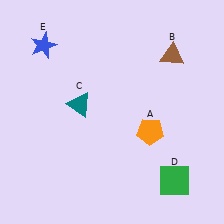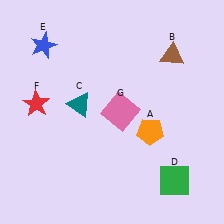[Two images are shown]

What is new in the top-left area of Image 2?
A red star (F) was added in the top-left area of Image 2.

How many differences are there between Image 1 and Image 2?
There are 2 differences between the two images.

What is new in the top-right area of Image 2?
A pink square (G) was added in the top-right area of Image 2.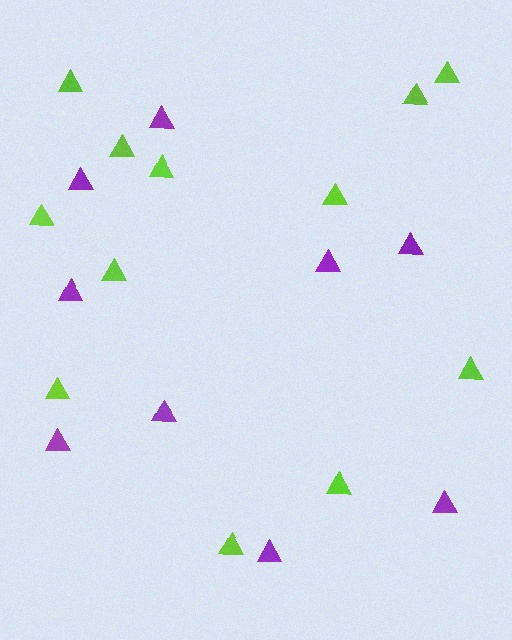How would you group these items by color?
There are 2 groups: one group of lime triangles (12) and one group of purple triangles (9).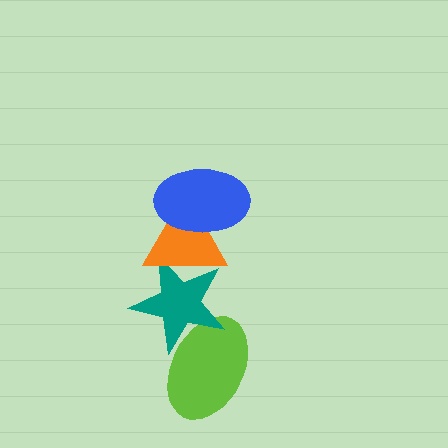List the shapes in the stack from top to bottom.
From top to bottom: the blue ellipse, the orange triangle, the teal star, the lime ellipse.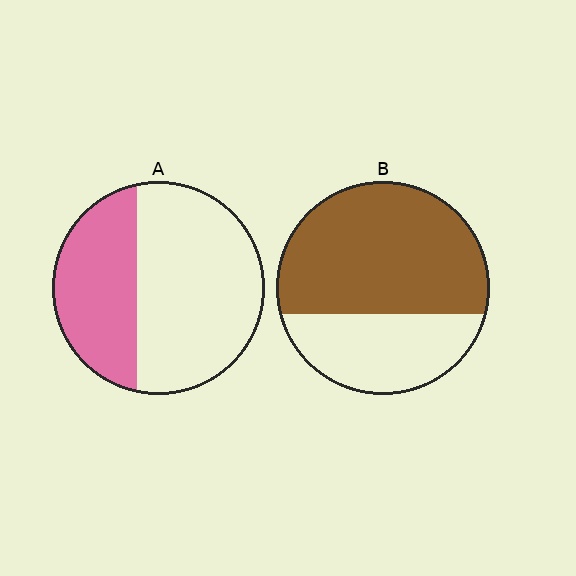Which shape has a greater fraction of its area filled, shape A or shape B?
Shape B.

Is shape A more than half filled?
No.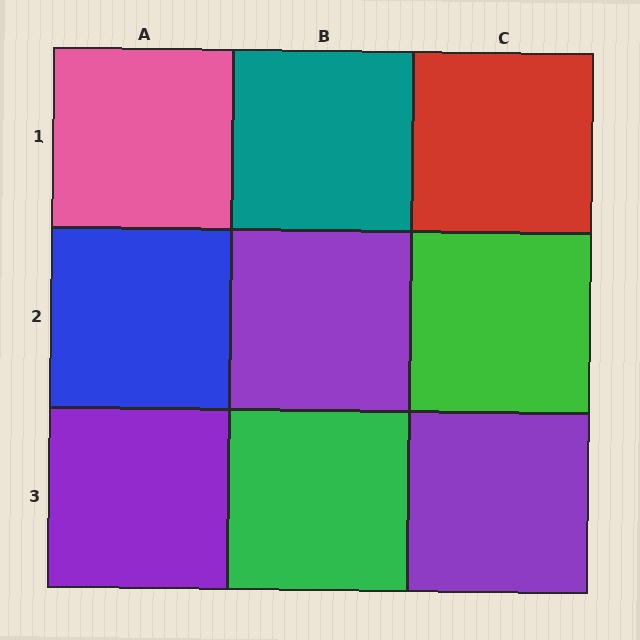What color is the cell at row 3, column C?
Purple.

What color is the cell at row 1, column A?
Pink.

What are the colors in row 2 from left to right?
Blue, purple, green.